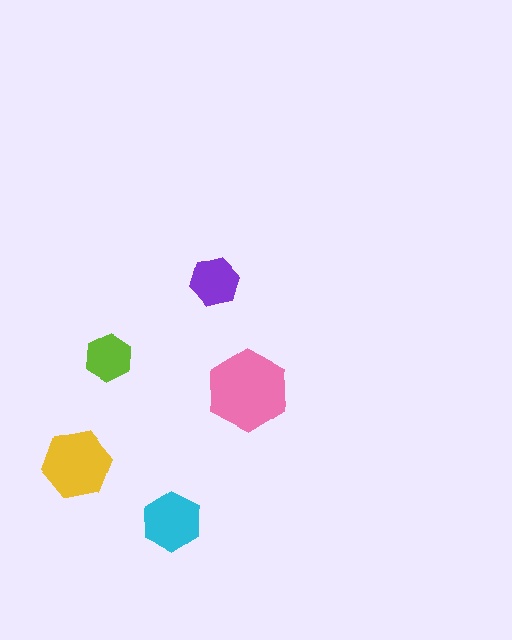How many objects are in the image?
There are 5 objects in the image.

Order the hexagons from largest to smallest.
the pink one, the yellow one, the cyan one, the purple one, the lime one.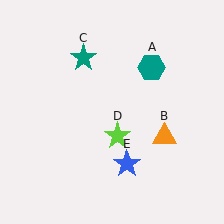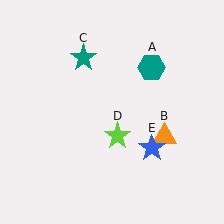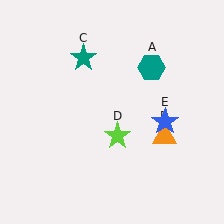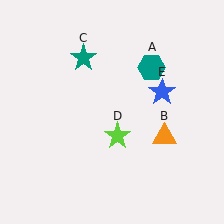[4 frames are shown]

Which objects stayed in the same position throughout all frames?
Teal hexagon (object A) and orange triangle (object B) and teal star (object C) and lime star (object D) remained stationary.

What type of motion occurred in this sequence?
The blue star (object E) rotated counterclockwise around the center of the scene.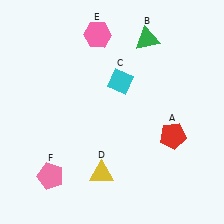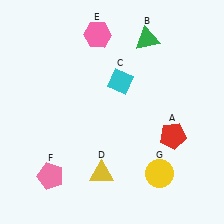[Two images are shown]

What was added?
A yellow circle (G) was added in Image 2.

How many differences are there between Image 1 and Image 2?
There is 1 difference between the two images.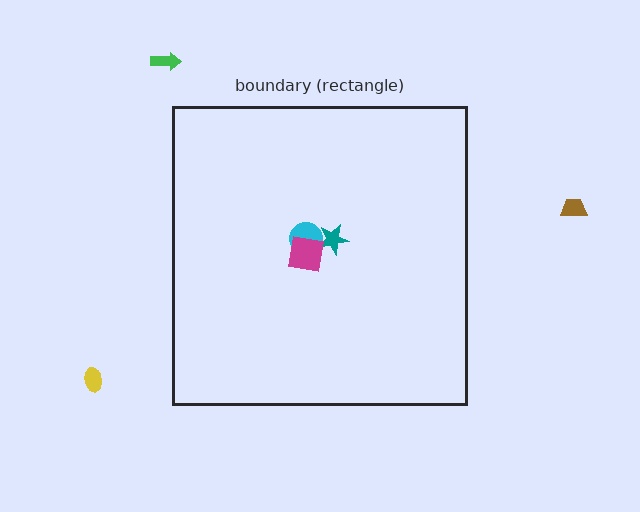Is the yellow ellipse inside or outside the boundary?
Outside.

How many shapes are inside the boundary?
3 inside, 3 outside.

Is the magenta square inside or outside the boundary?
Inside.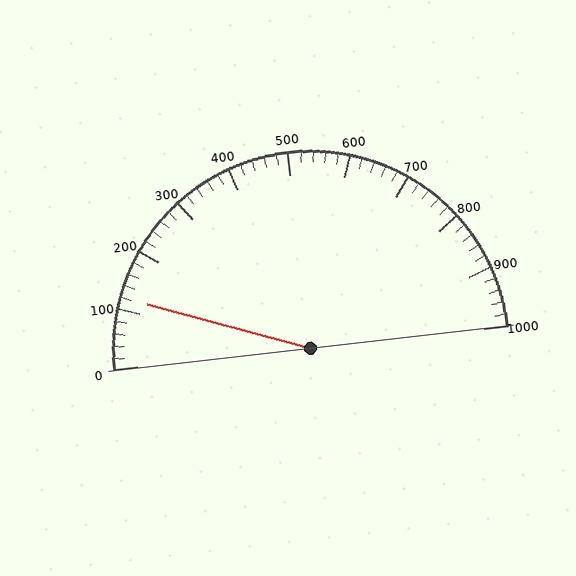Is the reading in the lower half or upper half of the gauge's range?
The reading is in the lower half of the range (0 to 1000).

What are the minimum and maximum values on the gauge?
The gauge ranges from 0 to 1000.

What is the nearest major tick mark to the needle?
The nearest major tick mark is 100.